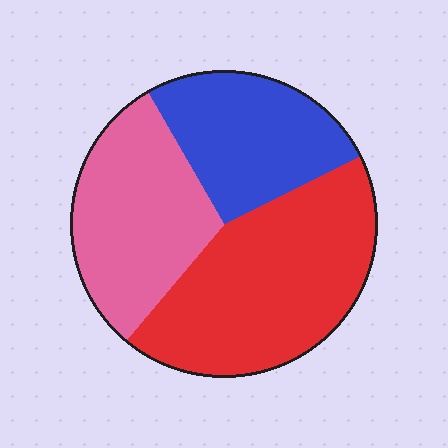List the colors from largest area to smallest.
From largest to smallest: red, pink, blue.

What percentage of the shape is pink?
Pink covers 31% of the shape.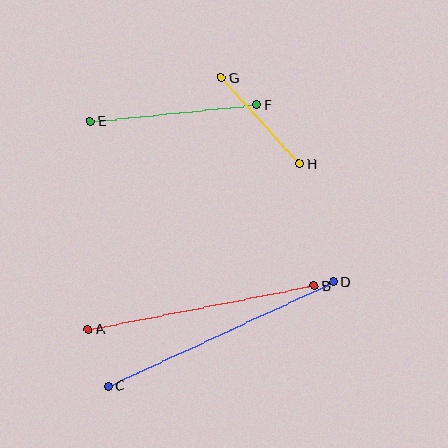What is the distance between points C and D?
The distance is approximately 248 pixels.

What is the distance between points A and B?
The distance is approximately 230 pixels.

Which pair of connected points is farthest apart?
Points C and D are farthest apart.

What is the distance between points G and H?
The distance is approximately 116 pixels.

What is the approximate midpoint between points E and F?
The midpoint is at approximately (174, 113) pixels.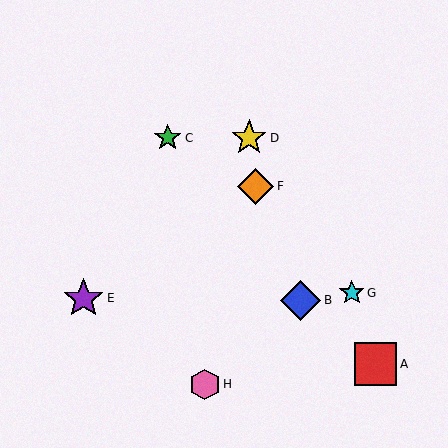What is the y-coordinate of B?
Object B is at y≈300.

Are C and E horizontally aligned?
No, C is at y≈138 and E is at y≈298.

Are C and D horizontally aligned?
Yes, both are at y≈138.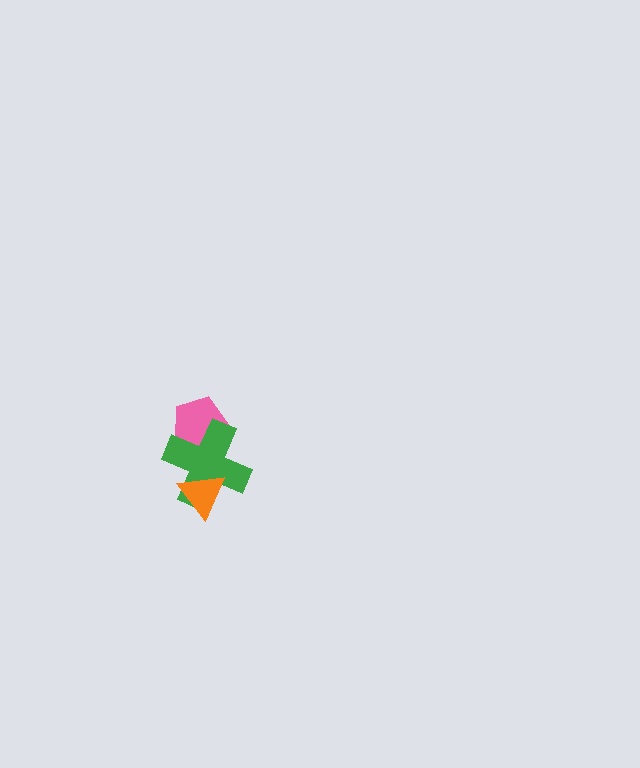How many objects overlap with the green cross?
2 objects overlap with the green cross.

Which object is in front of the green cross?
The orange triangle is in front of the green cross.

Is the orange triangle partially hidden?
No, no other shape covers it.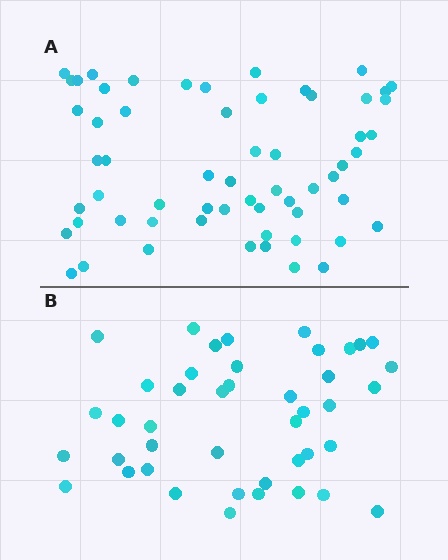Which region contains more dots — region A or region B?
Region A (the top region) has more dots.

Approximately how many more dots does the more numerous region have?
Region A has approximately 15 more dots than region B.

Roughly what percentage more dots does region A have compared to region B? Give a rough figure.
About 40% more.